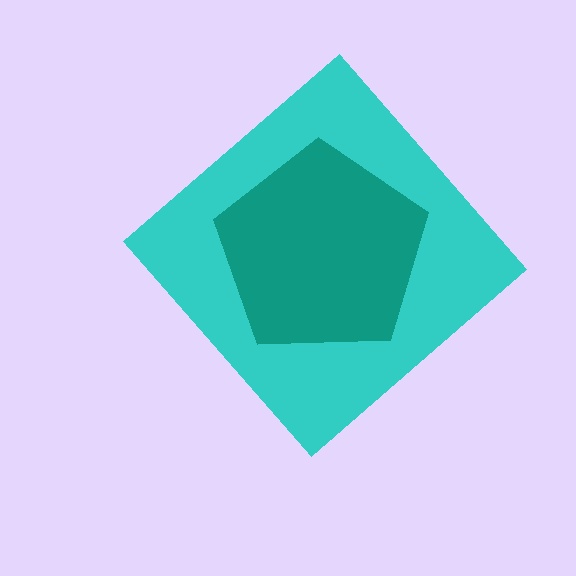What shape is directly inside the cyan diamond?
The teal pentagon.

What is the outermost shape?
The cyan diamond.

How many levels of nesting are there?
2.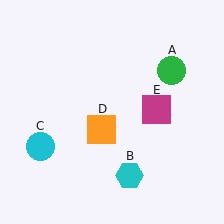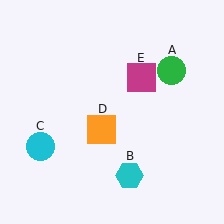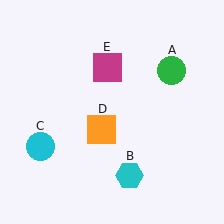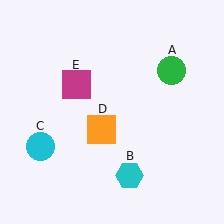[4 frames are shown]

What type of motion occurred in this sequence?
The magenta square (object E) rotated counterclockwise around the center of the scene.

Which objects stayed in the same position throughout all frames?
Green circle (object A) and cyan hexagon (object B) and cyan circle (object C) and orange square (object D) remained stationary.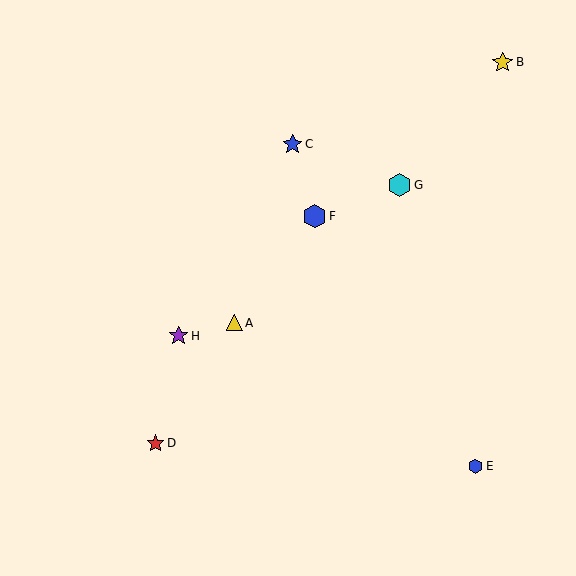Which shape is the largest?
The blue hexagon (labeled F) is the largest.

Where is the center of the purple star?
The center of the purple star is at (178, 336).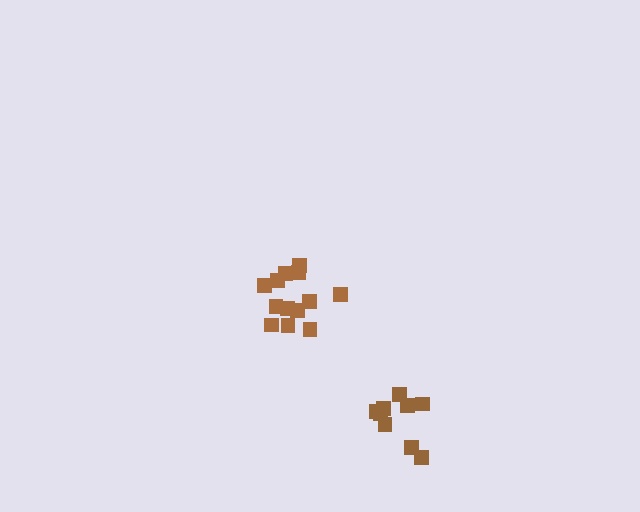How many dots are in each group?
Group 1: 9 dots, Group 2: 13 dots (22 total).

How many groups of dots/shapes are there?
There are 2 groups.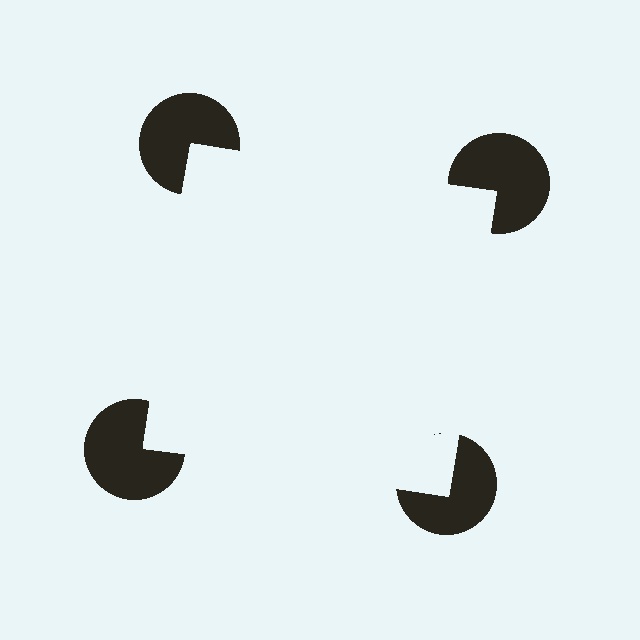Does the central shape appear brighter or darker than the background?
It typically appears slightly brighter than the background, even though no actual brightness change is drawn.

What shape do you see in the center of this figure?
An illusory square — its edges are inferred from the aligned wedge cuts in the pac-man discs, not physically drawn.